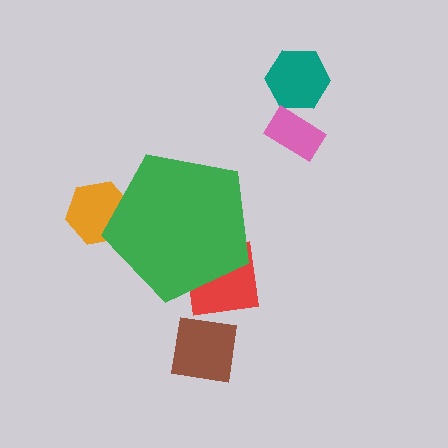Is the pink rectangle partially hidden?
No, the pink rectangle is fully visible.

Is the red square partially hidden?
Yes, the red square is partially hidden behind the green pentagon.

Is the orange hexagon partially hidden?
Yes, the orange hexagon is partially hidden behind the green pentagon.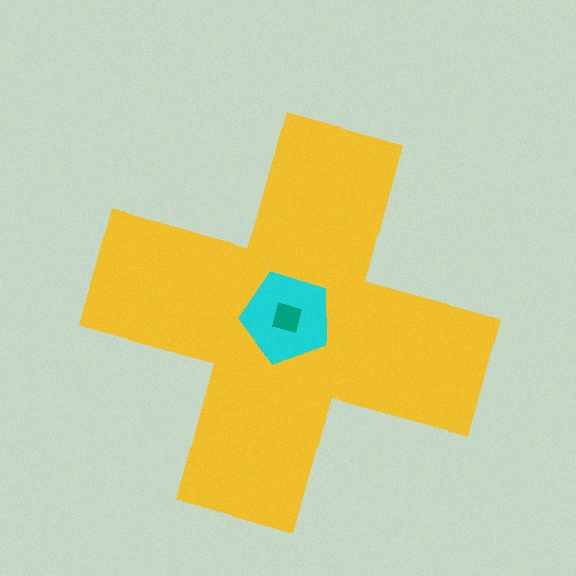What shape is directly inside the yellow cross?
The cyan pentagon.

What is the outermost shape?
The yellow cross.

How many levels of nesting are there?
3.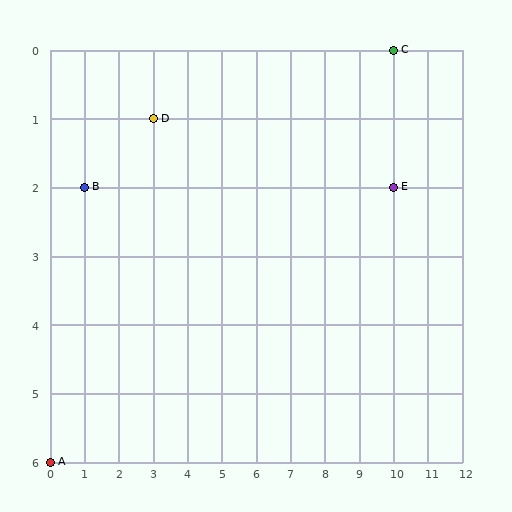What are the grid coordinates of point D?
Point D is at grid coordinates (3, 1).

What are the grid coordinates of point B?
Point B is at grid coordinates (1, 2).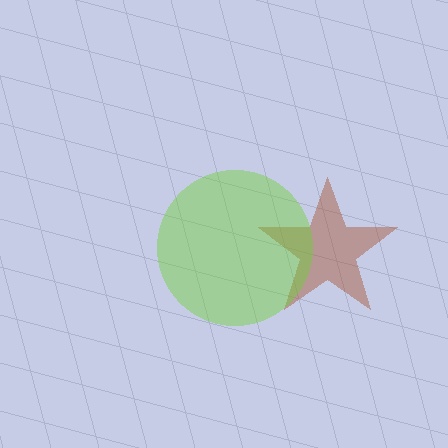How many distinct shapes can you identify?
There are 2 distinct shapes: a brown star, a lime circle.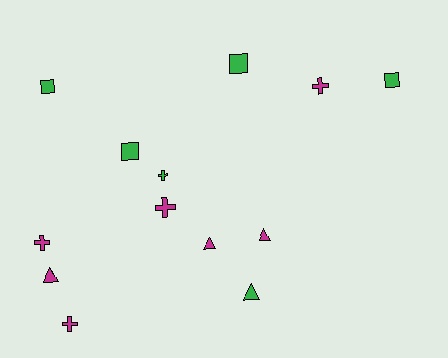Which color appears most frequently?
Magenta, with 7 objects.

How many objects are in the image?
There are 13 objects.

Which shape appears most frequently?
Cross, with 5 objects.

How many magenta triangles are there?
There are 3 magenta triangles.